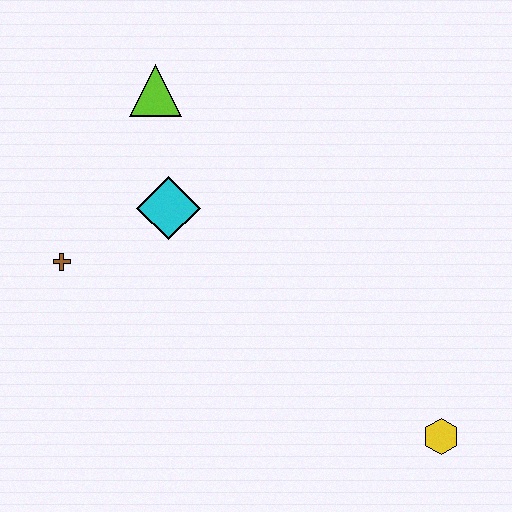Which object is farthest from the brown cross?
The yellow hexagon is farthest from the brown cross.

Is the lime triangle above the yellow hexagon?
Yes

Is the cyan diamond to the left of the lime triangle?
No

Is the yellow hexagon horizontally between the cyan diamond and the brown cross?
No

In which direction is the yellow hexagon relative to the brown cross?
The yellow hexagon is to the right of the brown cross.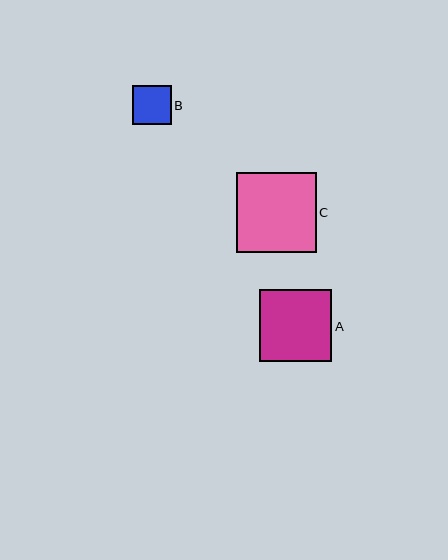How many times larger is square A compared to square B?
Square A is approximately 1.9 times the size of square B.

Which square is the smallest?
Square B is the smallest with a size of approximately 39 pixels.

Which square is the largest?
Square C is the largest with a size of approximately 79 pixels.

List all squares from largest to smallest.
From largest to smallest: C, A, B.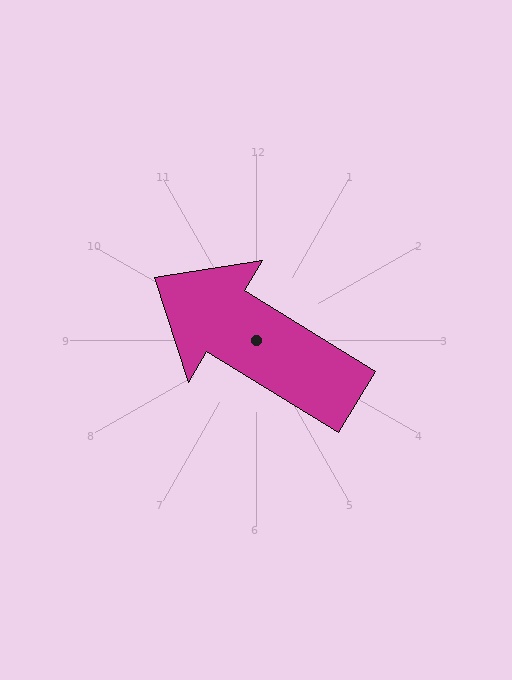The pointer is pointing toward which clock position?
Roughly 10 o'clock.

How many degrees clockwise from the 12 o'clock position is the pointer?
Approximately 301 degrees.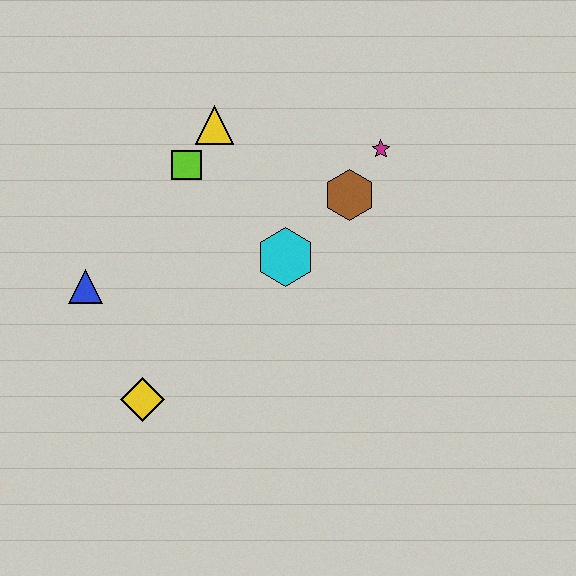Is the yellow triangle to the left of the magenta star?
Yes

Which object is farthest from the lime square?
The yellow diamond is farthest from the lime square.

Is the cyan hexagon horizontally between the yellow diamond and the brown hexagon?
Yes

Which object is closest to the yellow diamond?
The blue triangle is closest to the yellow diamond.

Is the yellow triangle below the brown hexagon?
No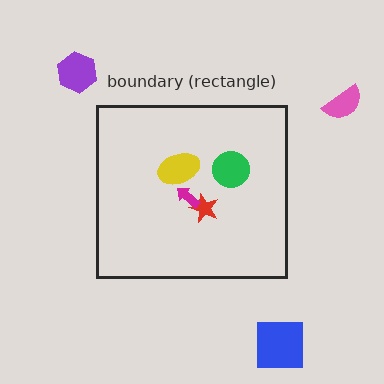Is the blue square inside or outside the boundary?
Outside.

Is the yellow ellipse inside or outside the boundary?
Inside.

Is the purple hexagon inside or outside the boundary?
Outside.